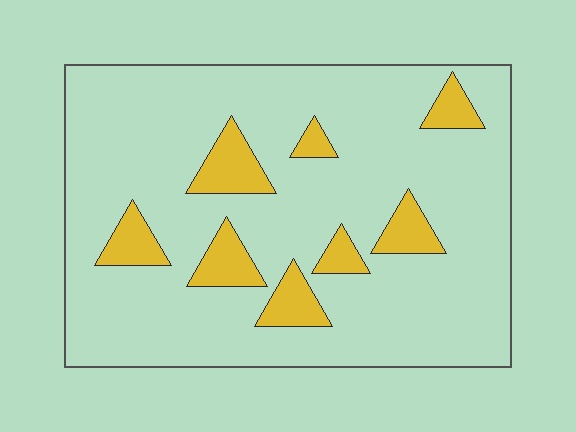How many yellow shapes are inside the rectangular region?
8.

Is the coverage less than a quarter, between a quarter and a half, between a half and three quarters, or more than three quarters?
Less than a quarter.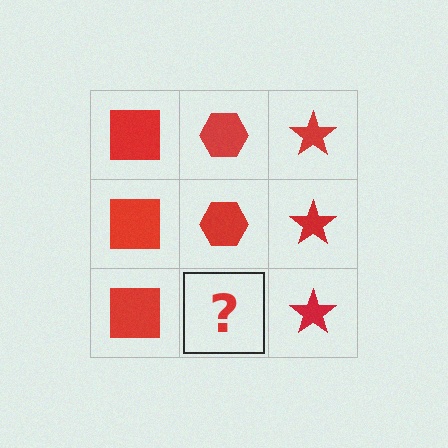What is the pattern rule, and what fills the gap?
The rule is that each column has a consistent shape. The gap should be filled with a red hexagon.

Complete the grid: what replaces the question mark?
The question mark should be replaced with a red hexagon.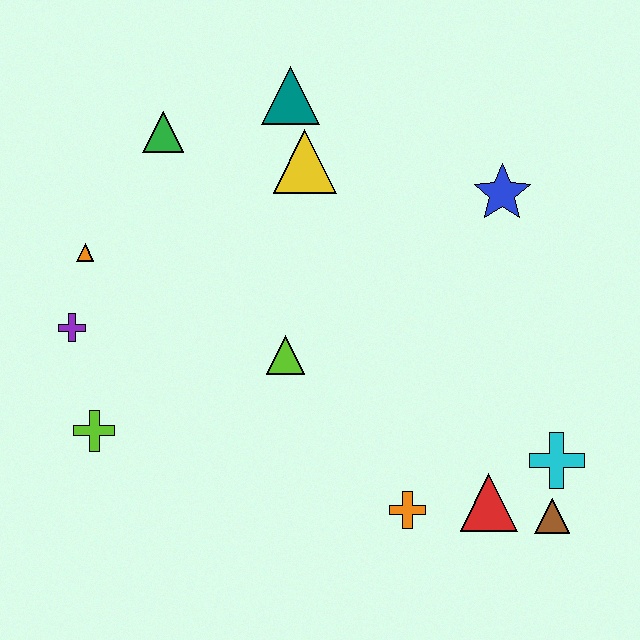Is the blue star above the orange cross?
Yes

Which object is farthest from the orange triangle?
The brown triangle is farthest from the orange triangle.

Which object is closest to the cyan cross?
The brown triangle is closest to the cyan cross.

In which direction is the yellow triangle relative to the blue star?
The yellow triangle is to the left of the blue star.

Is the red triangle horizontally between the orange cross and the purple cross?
No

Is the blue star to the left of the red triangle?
No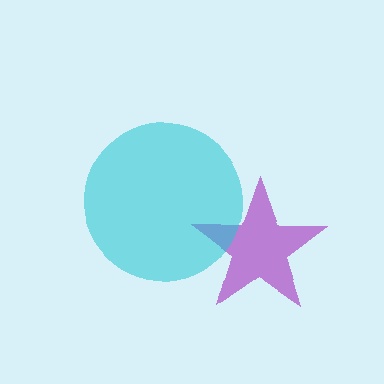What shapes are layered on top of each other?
The layered shapes are: a purple star, a cyan circle.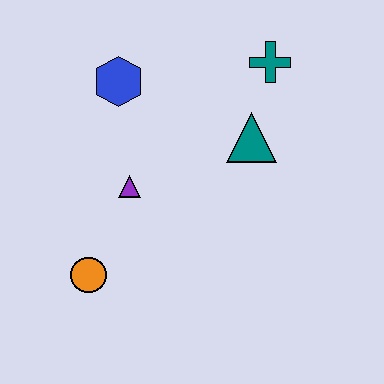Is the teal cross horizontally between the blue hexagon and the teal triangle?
No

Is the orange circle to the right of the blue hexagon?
No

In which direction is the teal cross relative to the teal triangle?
The teal cross is above the teal triangle.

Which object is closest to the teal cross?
The teal triangle is closest to the teal cross.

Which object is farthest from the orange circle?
The teal cross is farthest from the orange circle.